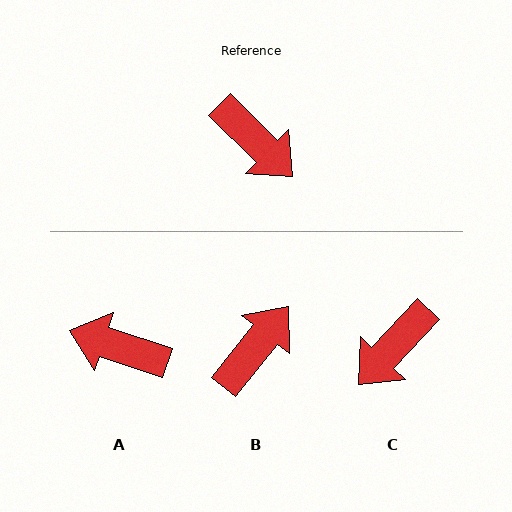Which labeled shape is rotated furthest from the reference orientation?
A, about 154 degrees away.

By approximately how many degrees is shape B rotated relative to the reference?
Approximately 96 degrees counter-clockwise.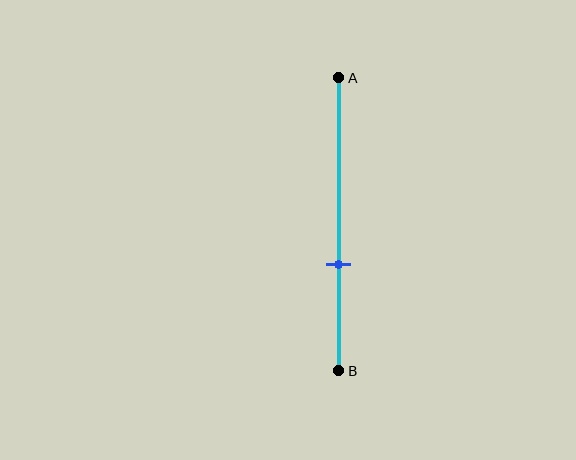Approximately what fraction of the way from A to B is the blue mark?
The blue mark is approximately 65% of the way from A to B.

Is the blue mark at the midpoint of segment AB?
No, the mark is at about 65% from A, not at the 50% midpoint.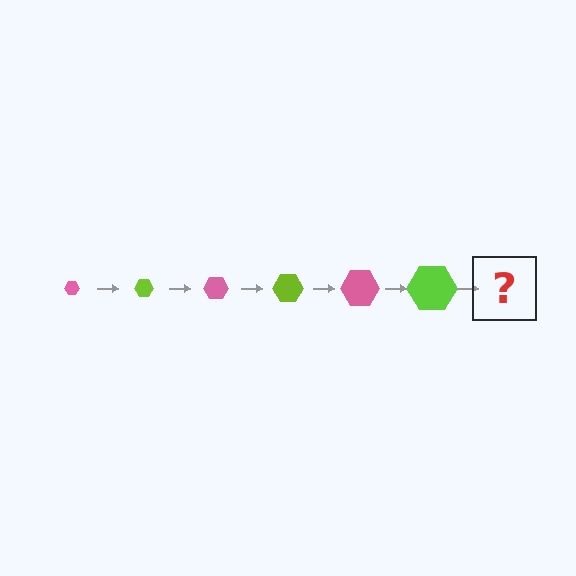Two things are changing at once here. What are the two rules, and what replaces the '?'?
The two rules are that the hexagon grows larger each step and the color cycles through pink and lime. The '?' should be a pink hexagon, larger than the previous one.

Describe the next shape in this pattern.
It should be a pink hexagon, larger than the previous one.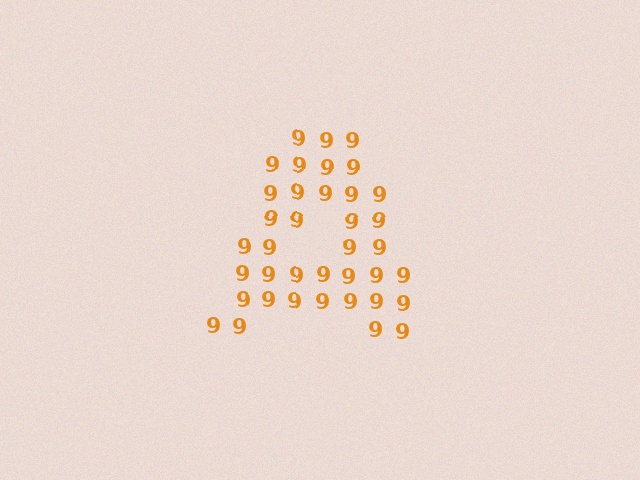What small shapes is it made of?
It is made of small digit 9's.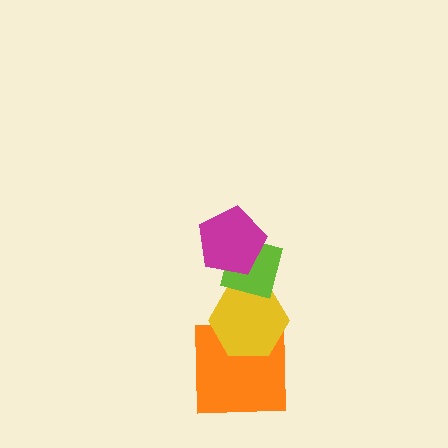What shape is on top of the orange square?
The yellow hexagon is on top of the orange square.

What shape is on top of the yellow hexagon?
The lime square is on top of the yellow hexagon.